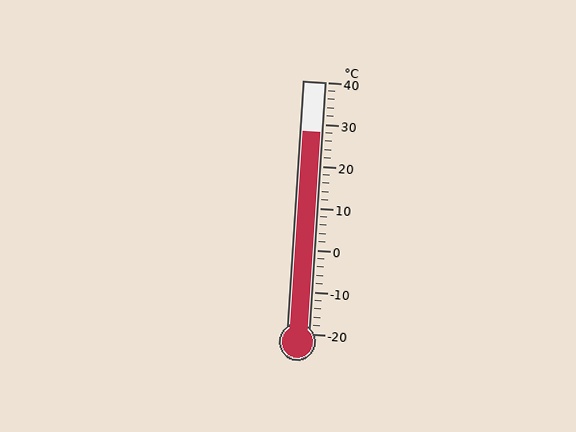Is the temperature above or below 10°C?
The temperature is above 10°C.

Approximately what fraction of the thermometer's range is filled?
The thermometer is filled to approximately 80% of its range.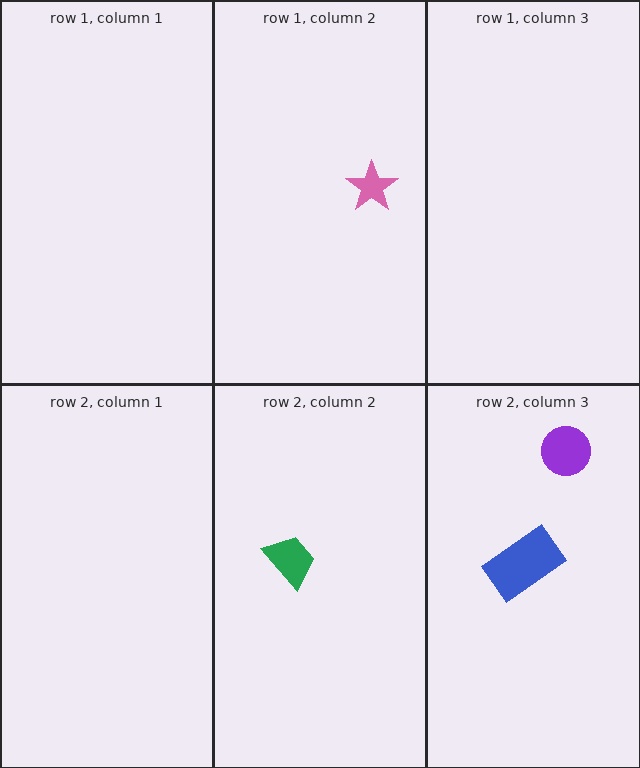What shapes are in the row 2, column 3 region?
The purple circle, the blue rectangle.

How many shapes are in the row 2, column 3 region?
2.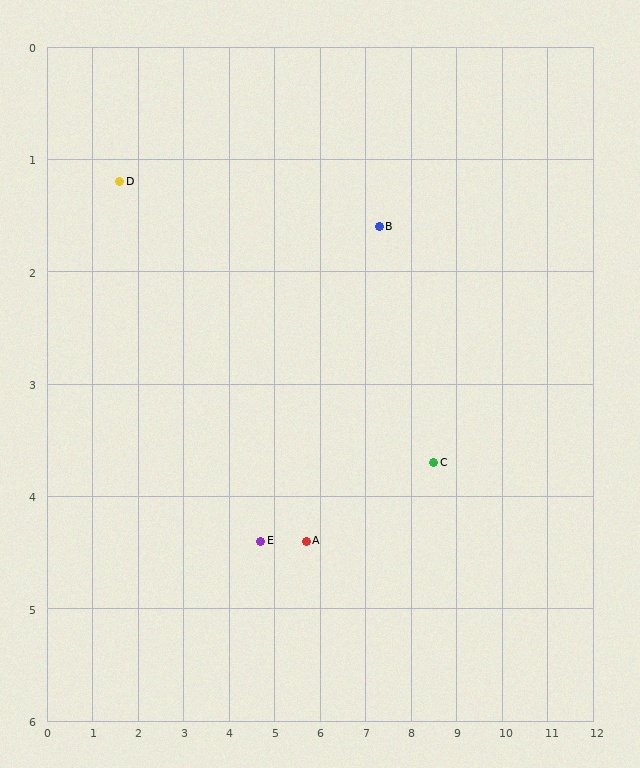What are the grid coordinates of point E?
Point E is at approximately (4.7, 4.4).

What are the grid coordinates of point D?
Point D is at approximately (1.6, 1.2).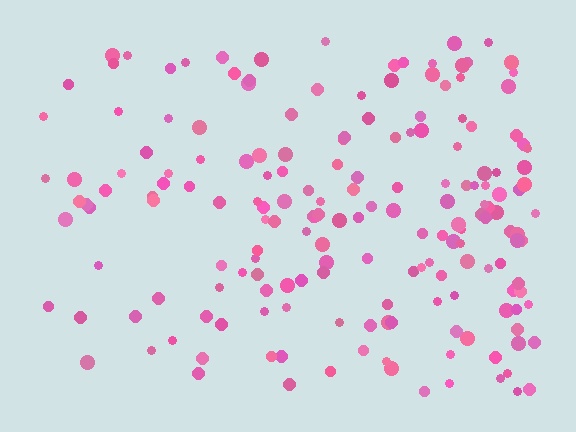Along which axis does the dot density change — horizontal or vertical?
Horizontal.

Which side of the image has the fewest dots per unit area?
The left.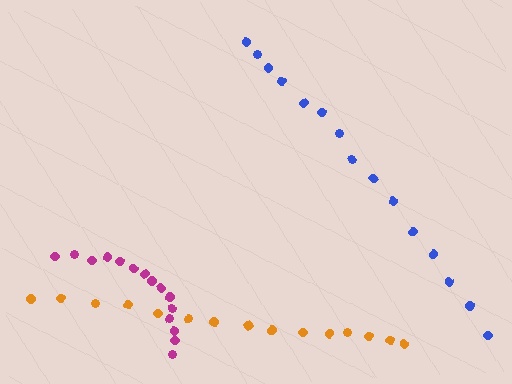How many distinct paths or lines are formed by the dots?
There are 3 distinct paths.